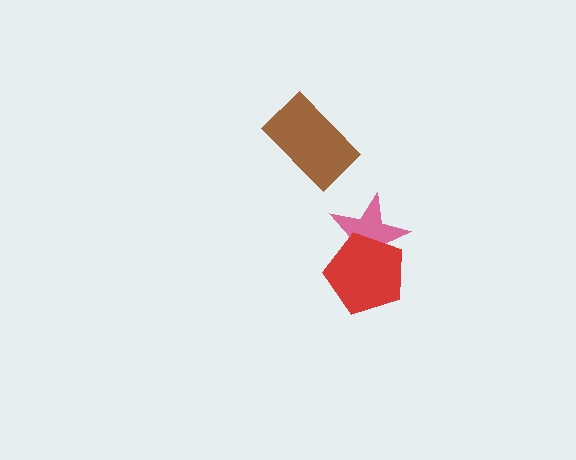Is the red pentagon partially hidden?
No, no other shape covers it.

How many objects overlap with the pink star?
1 object overlaps with the pink star.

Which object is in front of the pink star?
The red pentagon is in front of the pink star.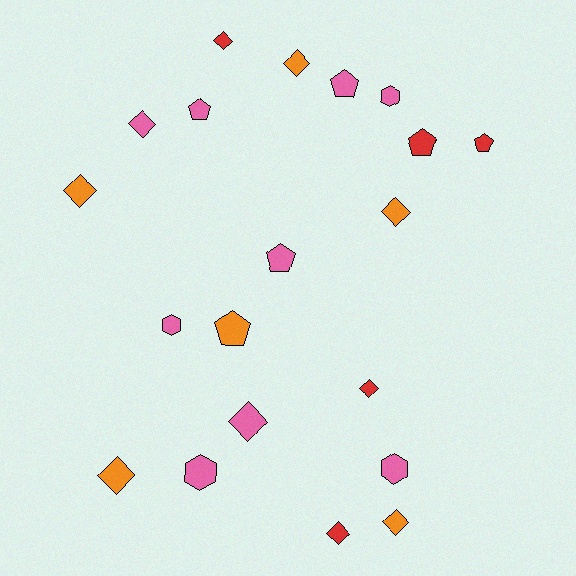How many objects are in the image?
There are 20 objects.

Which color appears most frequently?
Pink, with 9 objects.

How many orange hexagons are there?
There are no orange hexagons.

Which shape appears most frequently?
Diamond, with 10 objects.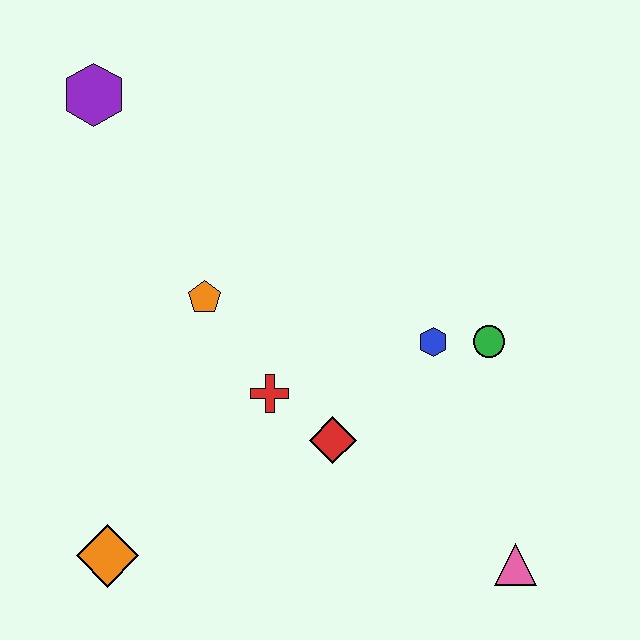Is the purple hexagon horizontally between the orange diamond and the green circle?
No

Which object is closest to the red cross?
The red diamond is closest to the red cross.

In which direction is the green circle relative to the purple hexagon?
The green circle is to the right of the purple hexagon.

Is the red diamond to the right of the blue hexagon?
No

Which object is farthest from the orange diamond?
The purple hexagon is farthest from the orange diamond.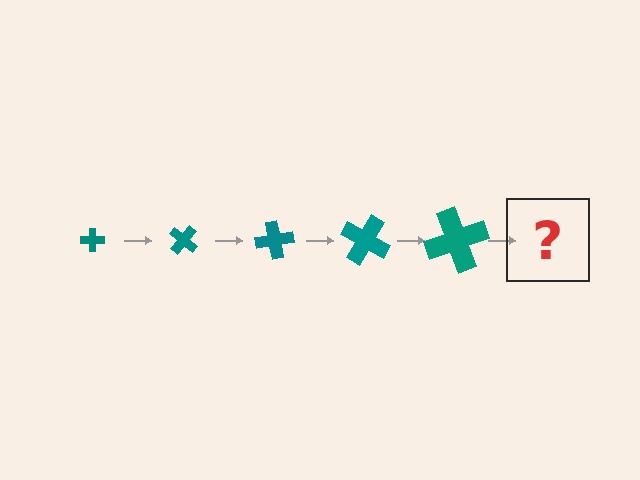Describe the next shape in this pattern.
It should be a cross, larger than the previous one and rotated 200 degrees from the start.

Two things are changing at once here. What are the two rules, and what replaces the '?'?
The two rules are that the cross grows larger each step and it rotates 40 degrees each step. The '?' should be a cross, larger than the previous one and rotated 200 degrees from the start.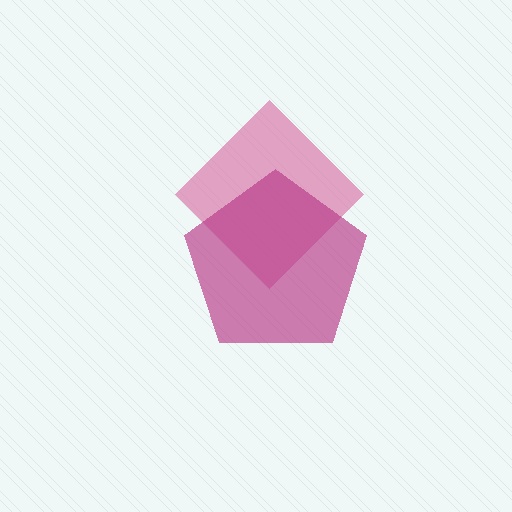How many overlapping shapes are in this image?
There are 2 overlapping shapes in the image.